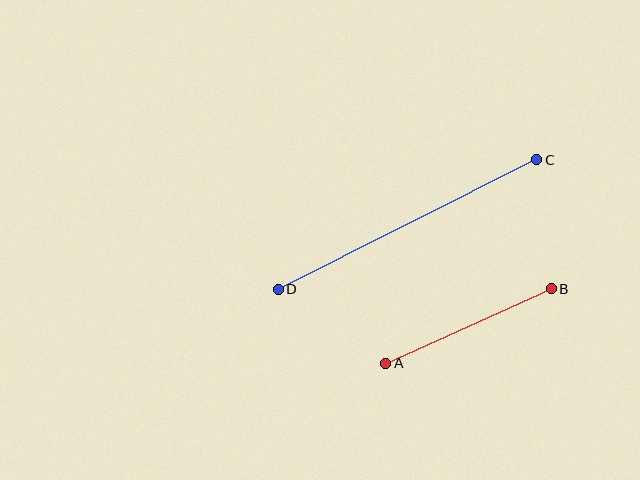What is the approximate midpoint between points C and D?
The midpoint is at approximately (407, 224) pixels.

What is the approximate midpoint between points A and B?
The midpoint is at approximately (469, 326) pixels.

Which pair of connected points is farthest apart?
Points C and D are farthest apart.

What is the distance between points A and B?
The distance is approximately 182 pixels.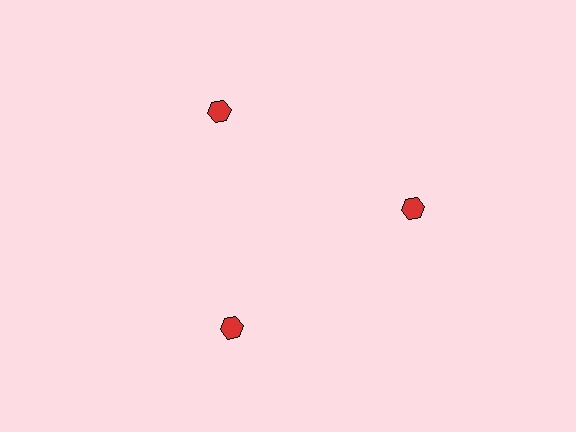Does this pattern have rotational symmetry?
Yes, this pattern has 3-fold rotational symmetry. It looks the same after rotating 120 degrees around the center.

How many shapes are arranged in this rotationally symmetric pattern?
There are 3 shapes, arranged in 3 groups of 1.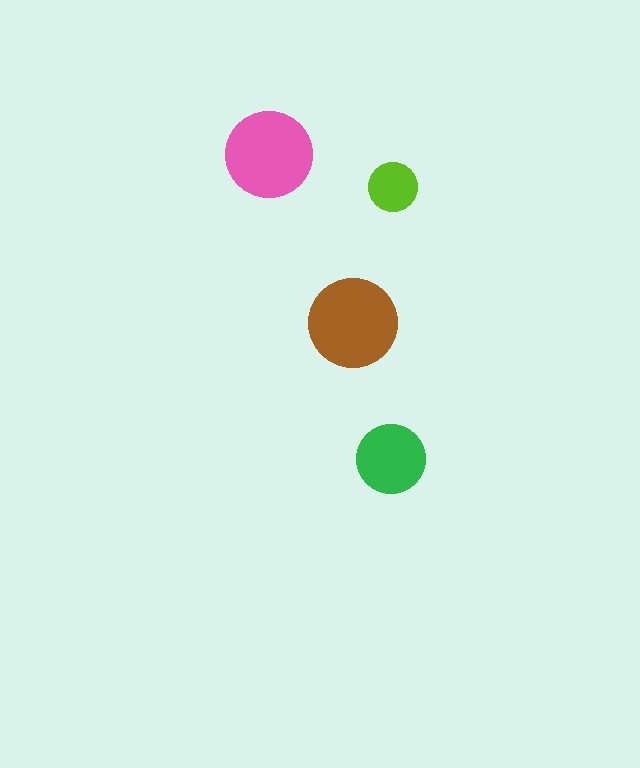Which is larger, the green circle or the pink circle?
The pink one.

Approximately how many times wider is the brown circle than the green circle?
About 1.5 times wider.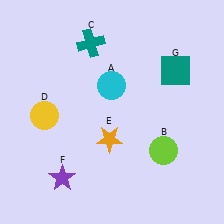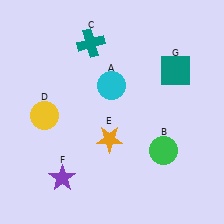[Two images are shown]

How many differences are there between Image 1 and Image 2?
There is 1 difference between the two images.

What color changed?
The circle (B) changed from lime in Image 1 to green in Image 2.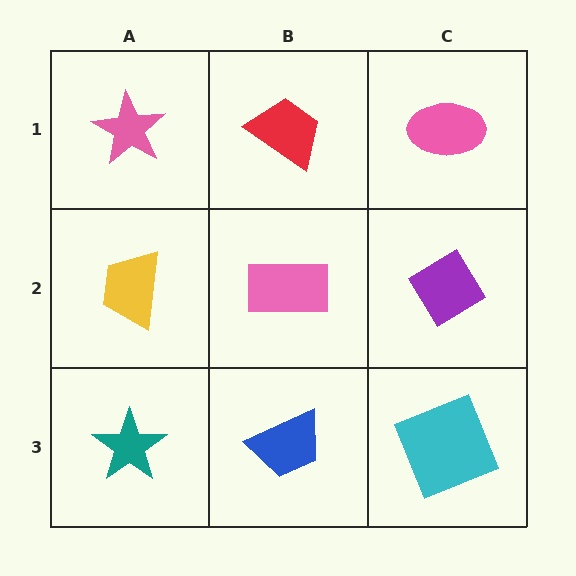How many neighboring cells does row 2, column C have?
3.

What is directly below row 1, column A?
A yellow trapezoid.